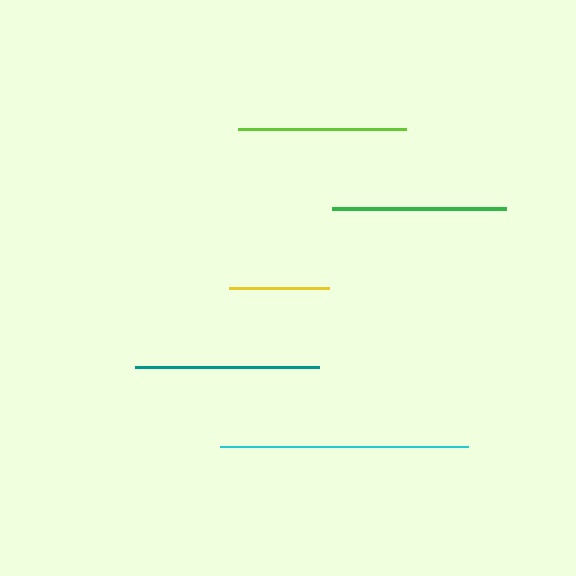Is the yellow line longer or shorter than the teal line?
The teal line is longer than the yellow line.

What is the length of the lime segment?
The lime segment is approximately 168 pixels long.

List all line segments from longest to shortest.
From longest to shortest: cyan, teal, green, lime, yellow.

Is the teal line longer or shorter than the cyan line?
The cyan line is longer than the teal line.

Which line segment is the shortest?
The yellow line is the shortest at approximately 100 pixels.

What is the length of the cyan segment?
The cyan segment is approximately 247 pixels long.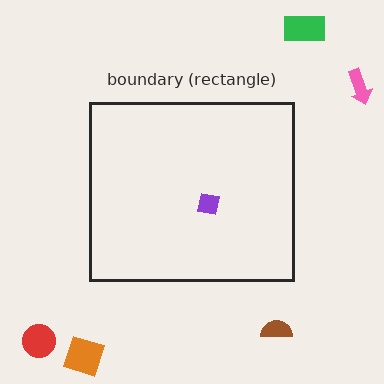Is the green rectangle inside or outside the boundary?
Outside.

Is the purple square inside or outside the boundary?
Inside.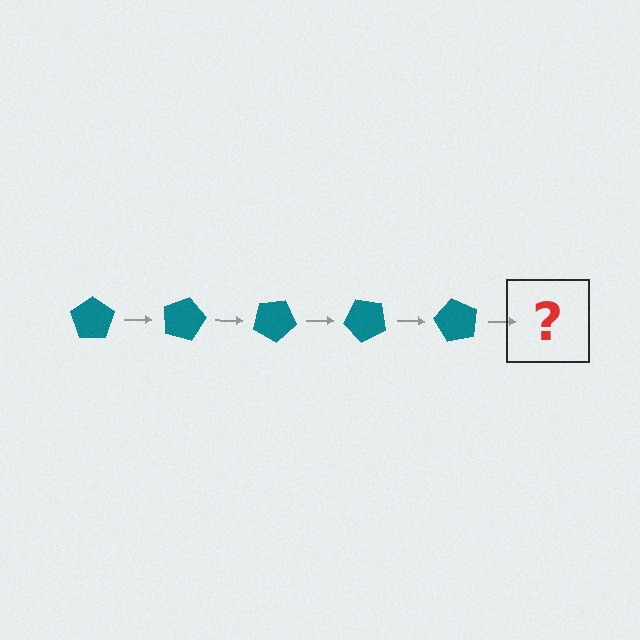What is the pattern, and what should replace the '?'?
The pattern is that the pentagon rotates 15 degrees each step. The '?' should be a teal pentagon rotated 75 degrees.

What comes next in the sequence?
The next element should be a teal pentagon rotated 75 degrees.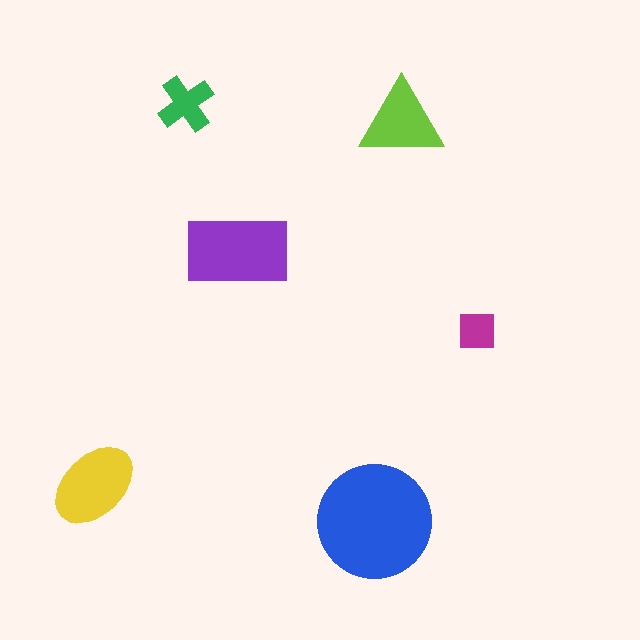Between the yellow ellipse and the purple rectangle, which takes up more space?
The purple rectangle.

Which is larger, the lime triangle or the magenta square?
The lime triangle.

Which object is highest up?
The green cross is topmost.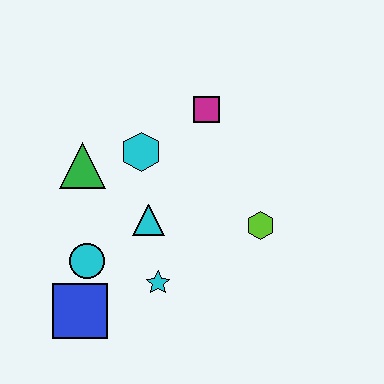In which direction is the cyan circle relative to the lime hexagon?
The cyan circle is to the left of the lime hexagon.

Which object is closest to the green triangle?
The cyan hexagon is closest to the green triangle.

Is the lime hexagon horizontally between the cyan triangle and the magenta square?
No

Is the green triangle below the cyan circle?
No